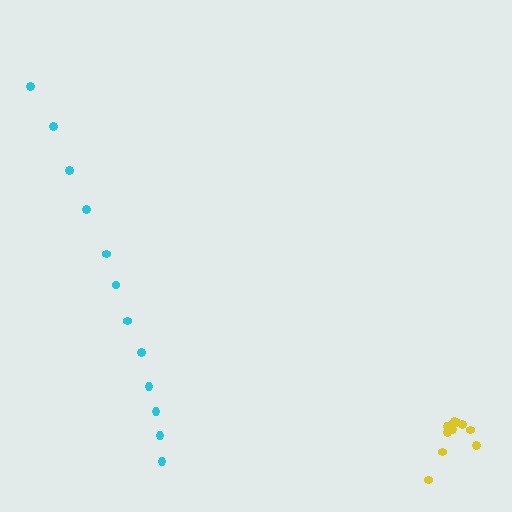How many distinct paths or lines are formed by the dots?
There are 2 distinct paths.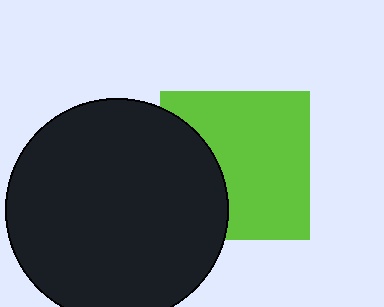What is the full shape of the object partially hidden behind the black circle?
The partially hidden object is a lime square.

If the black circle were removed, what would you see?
You would see the complete lime square.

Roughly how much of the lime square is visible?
Most of it is visible (roughly 67%).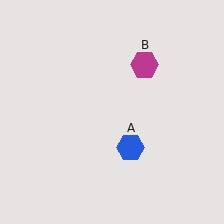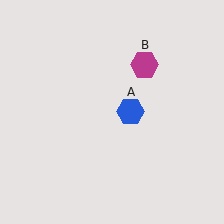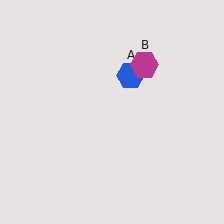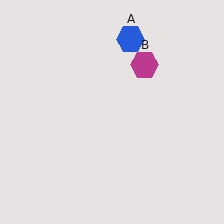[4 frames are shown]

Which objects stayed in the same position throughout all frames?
Magenta hexagon (object B) remained stationary.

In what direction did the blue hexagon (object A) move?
The blue hexagon (object A) moved up.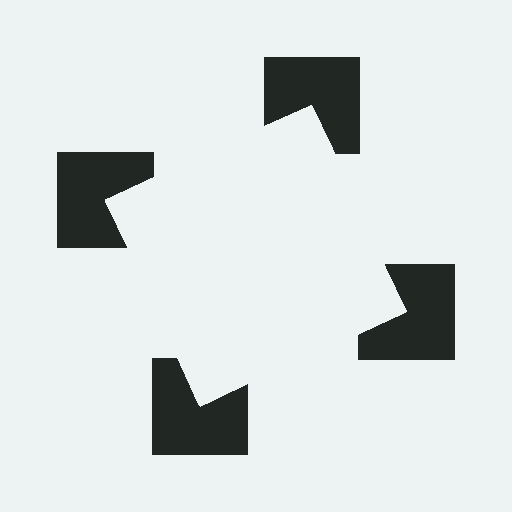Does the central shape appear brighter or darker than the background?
It typically appears slightly brighter than the background, even though no actual brightness change is drawn.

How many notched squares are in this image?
There are 4 — one at each vertex of the illusory square.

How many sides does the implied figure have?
4 sides.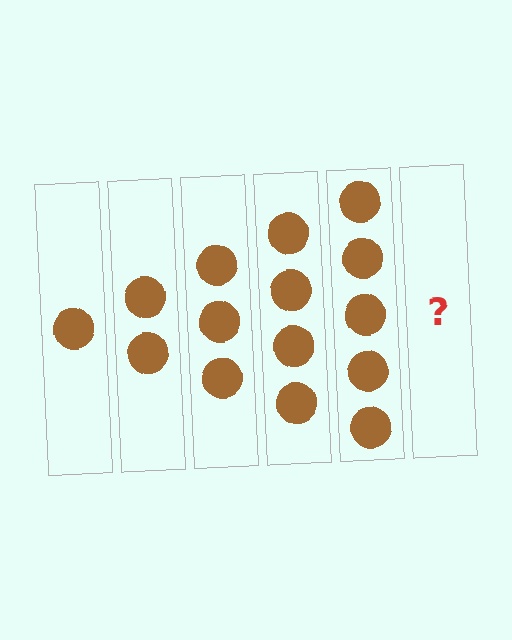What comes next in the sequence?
The next element should be 6 circles.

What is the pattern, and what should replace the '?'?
The pattern is that each step adds one more circle. The '?' should be 6 circles.